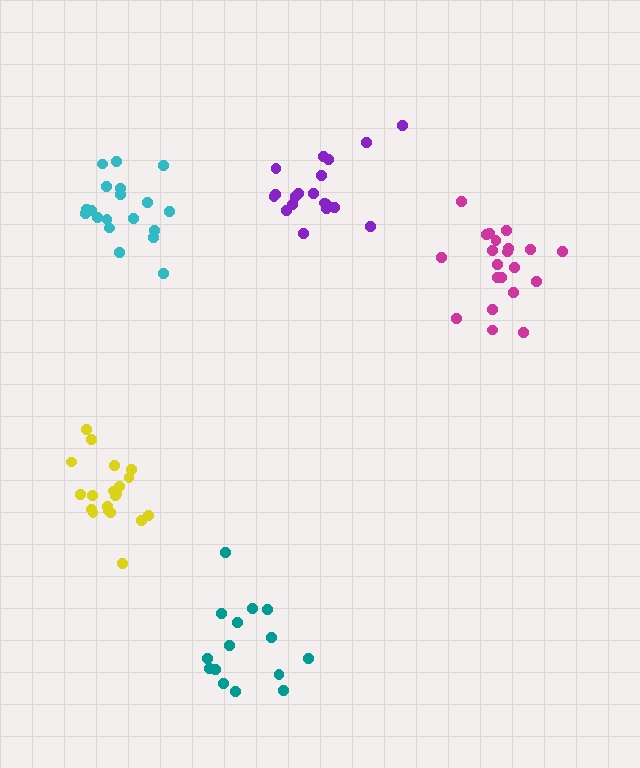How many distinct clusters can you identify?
There are 5 distinct clusters.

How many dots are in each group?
Group 1: 15 dots, Group 2: 20 dots, Group 3: 20 dots, Group 4: 19 dots, Group 5: 21 dots (95 total).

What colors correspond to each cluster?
The clusters are colored: teal, purple, yellow, cyan, magenta.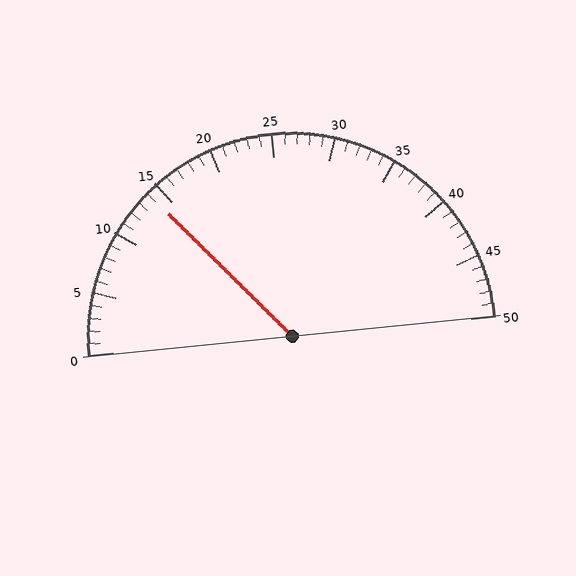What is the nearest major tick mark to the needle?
The nearest major tick mark is 15.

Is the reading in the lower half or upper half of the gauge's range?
The reading is in the lower half of the range (0 to 50).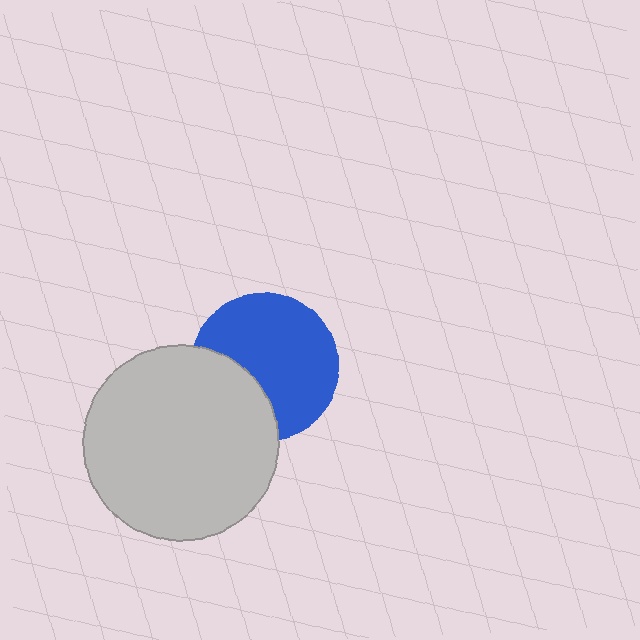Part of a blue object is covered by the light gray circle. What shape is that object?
It is a circle.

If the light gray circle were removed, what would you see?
You would see the complete blue circle.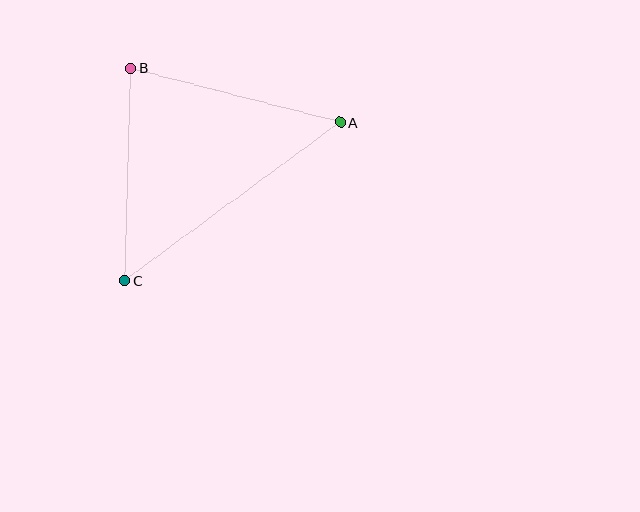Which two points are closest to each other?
Points B and C are closest to each other.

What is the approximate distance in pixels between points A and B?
The distance between A and B is approximately 216 pixels.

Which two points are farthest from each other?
Points A and C are farthest from each other.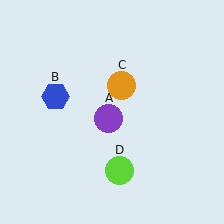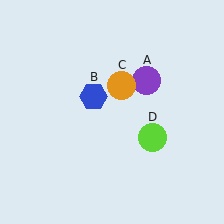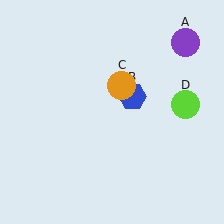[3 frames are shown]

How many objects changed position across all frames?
3 objects changed position: purple circle (object A), blue hexagon (object B), lime circle (object D).